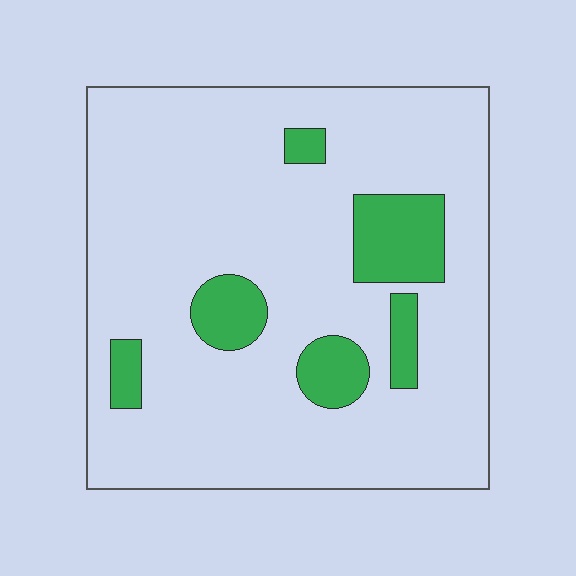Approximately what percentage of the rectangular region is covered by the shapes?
Approximately 15%.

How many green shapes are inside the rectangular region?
6.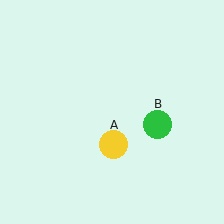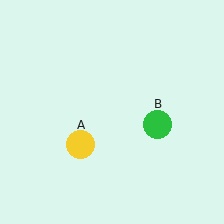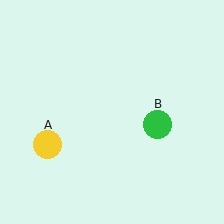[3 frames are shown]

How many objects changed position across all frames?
1 object changed position: yellow circle (object A).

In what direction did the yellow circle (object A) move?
The yellow circle (object A) moved left.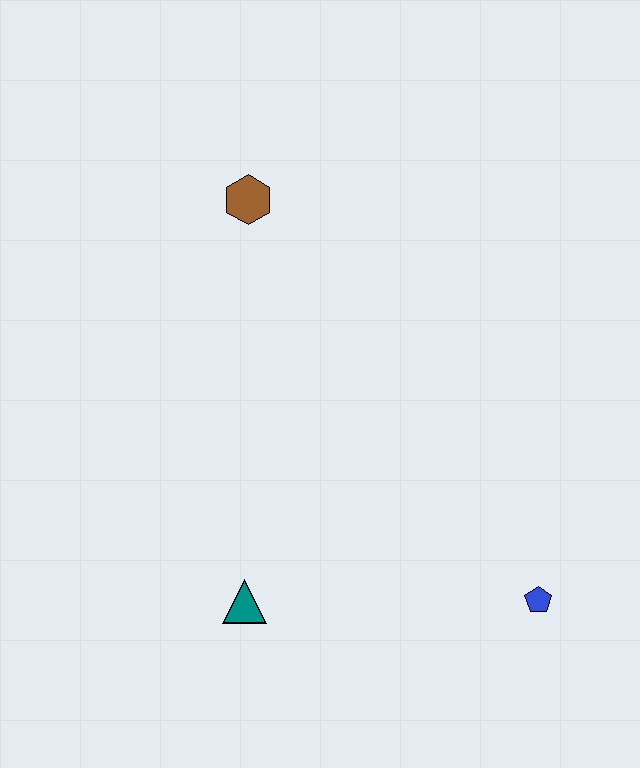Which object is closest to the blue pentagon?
The teal triangle is closest to the blue pentagon.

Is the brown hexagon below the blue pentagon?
No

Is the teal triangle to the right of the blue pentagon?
No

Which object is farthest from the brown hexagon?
The blue pentagon is farthest from the brown hexagon.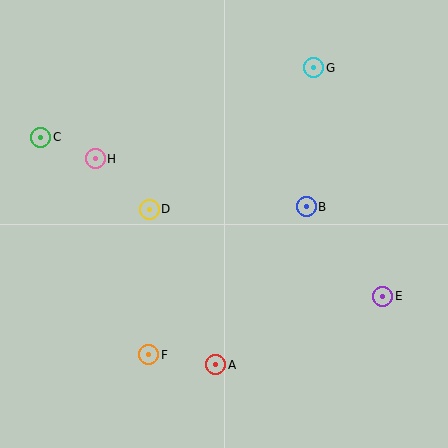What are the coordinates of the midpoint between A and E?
The midpoint between A and E is at (299, 330).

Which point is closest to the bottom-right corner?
Point E is closest to the bottom-right corner.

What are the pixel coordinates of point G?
Point G is at (314, 68).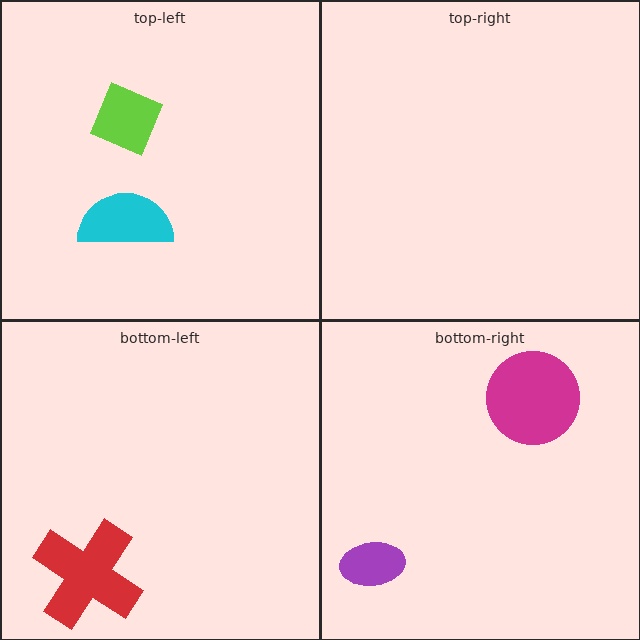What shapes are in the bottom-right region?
The purple ellipse, the magenta circle.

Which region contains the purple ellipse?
The bottom-right region.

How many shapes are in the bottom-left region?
1.